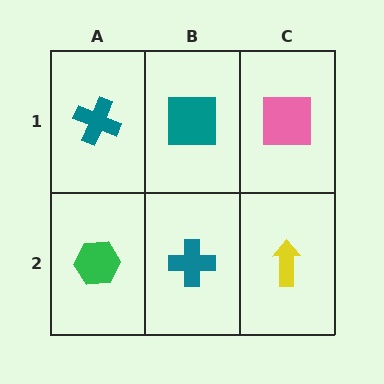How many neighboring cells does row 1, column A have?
2.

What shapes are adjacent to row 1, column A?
A green hexagon (row 2, column A), a teal square (row 1, column B).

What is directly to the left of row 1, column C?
A teal square.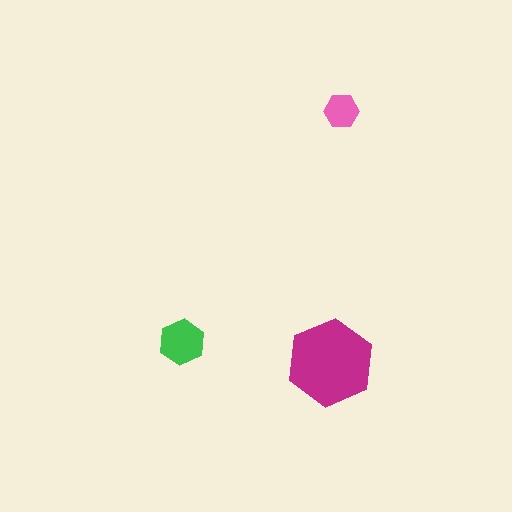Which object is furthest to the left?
The green hexagon is leftmost.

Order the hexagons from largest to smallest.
the magenta one, the green one, the pink one.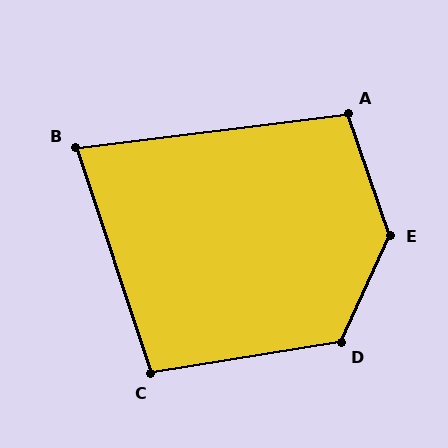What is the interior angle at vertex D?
Approximately 124 degrees (obtuse).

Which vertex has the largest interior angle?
E, at approximately 137 degrees.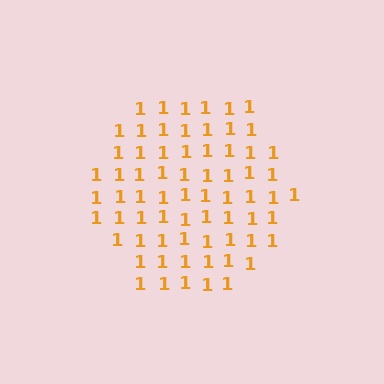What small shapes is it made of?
It is made of small digit 1's.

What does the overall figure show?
The overall figure shows a hexagon.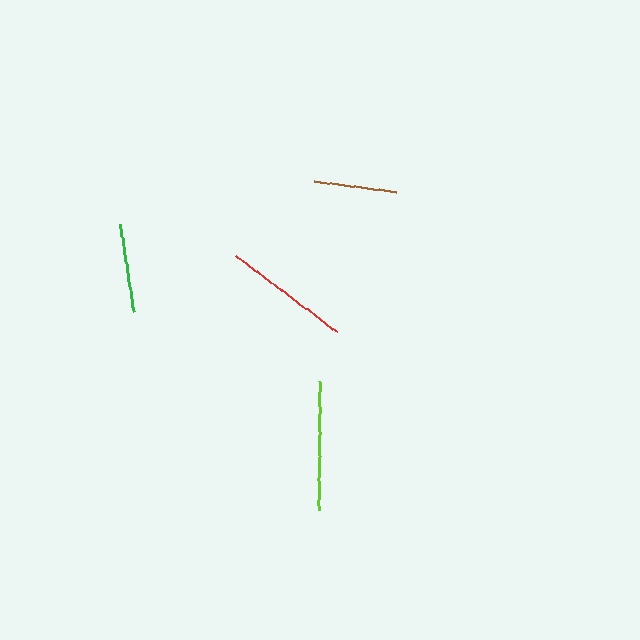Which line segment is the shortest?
The brown line is the shortest at approximately 82 pixels.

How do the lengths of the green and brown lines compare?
The green and brown lines are approximately the same length.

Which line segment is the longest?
The lime line is the longest at approximately 129 pixels.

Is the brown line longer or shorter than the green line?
The green line is longer than the brown line.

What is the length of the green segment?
The green segment is approximately 88 pixels long.